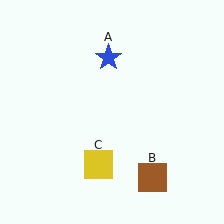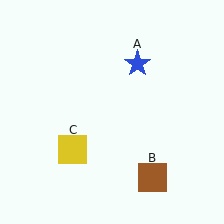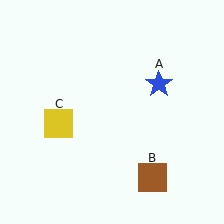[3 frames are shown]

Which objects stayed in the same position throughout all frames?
Brown square (object B) remained stationary.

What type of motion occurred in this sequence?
The blue star (object A), yellow square (object C) rotated clockwise around the center of the scene.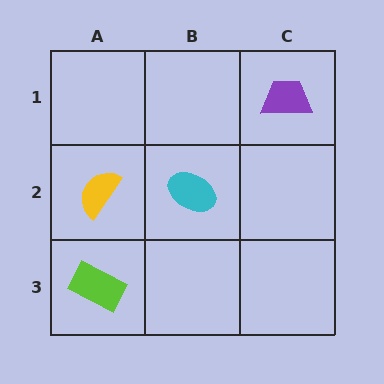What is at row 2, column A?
A yellow semicircle.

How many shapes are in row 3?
1 shape.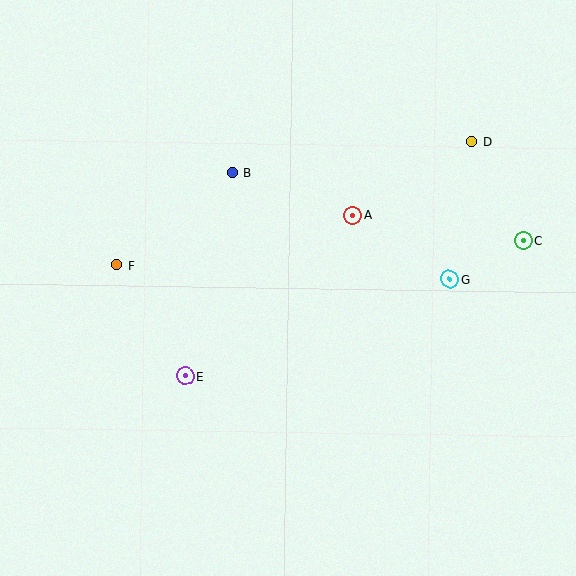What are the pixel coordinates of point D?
Point D is at (472, 142).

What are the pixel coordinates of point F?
Point F is at (117, 265).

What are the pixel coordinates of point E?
Point E is at (185, 376).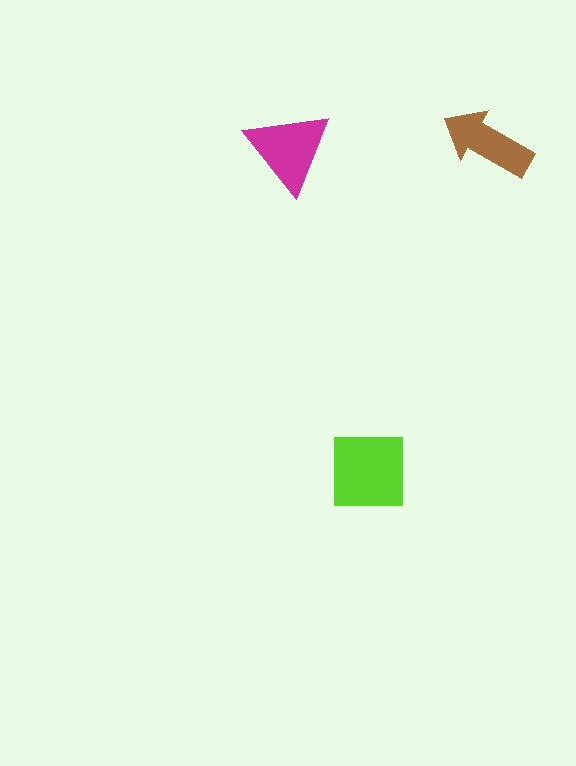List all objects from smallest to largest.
The brown arrow, the magenta triangle, the lime square.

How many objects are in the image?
There are 3 objects in the image.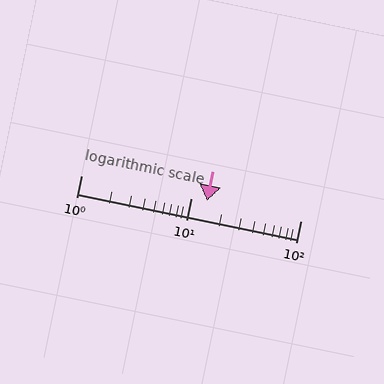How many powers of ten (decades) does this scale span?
The scale spans 2 decades, from 1 to 100.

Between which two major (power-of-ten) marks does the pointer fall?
The pointer is between 10 and 100.